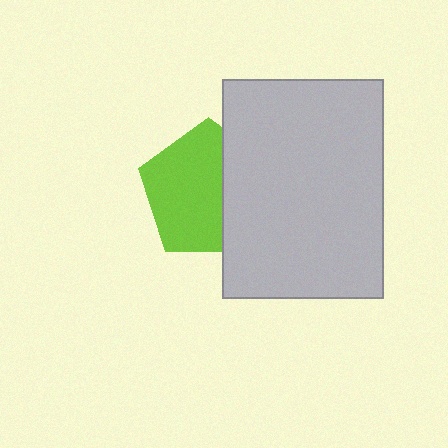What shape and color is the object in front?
The object in front is a light gray rectangle.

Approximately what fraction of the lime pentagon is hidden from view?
Roughly 37% of the lime pentagon is hidden behind the light gray rectangle.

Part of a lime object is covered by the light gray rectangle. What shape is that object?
It is a pentagon.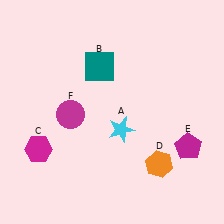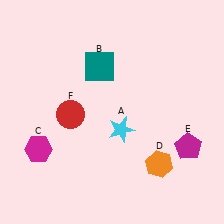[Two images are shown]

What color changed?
The circle (F) changed from magenta in Image 1 to red in Image 2.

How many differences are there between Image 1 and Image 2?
There is 1 difference between the two images.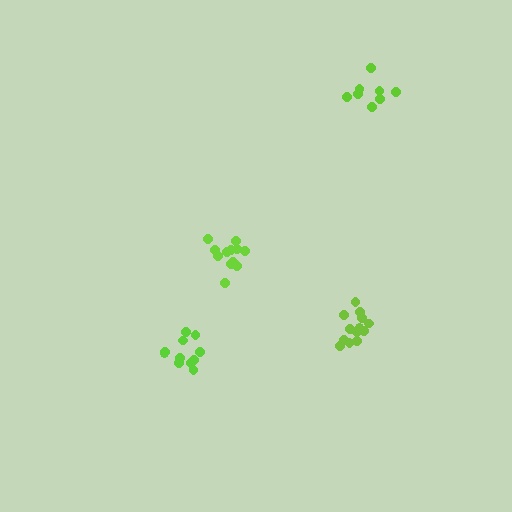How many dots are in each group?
Group 1: 12 dots, Group 2: 13 dots, Group 3: 11 dots, Group 4: 8 dots (44 total).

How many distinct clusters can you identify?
There are 4 distinct clusters.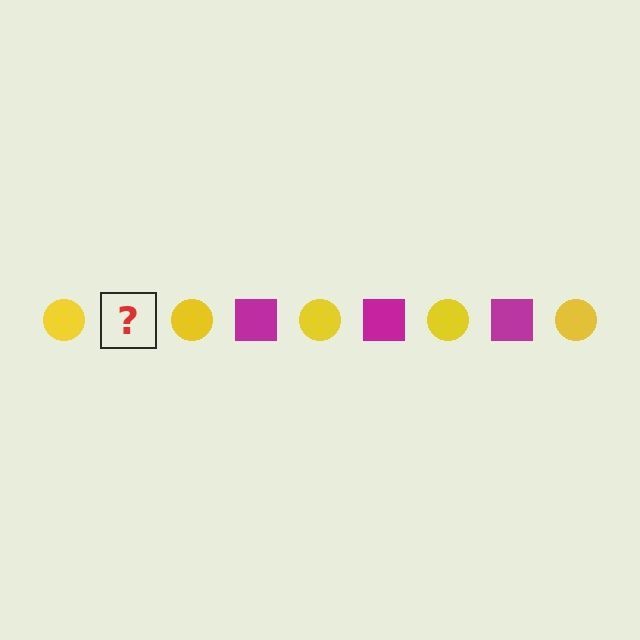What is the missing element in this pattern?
The missing element is a magenta square.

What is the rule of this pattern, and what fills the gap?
The rule is that the pattern alternates between yellow circle and magenta square. The gap should be filled with a magenta square.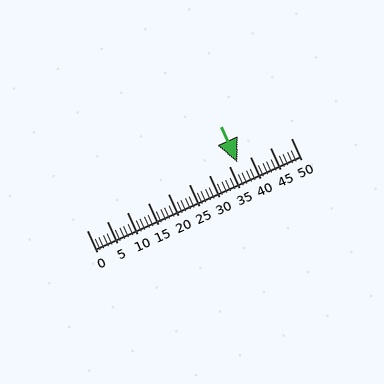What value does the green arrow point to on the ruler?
The green arrow points to approximately 37.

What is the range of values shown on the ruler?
The ruler shows values from 0 to 50.